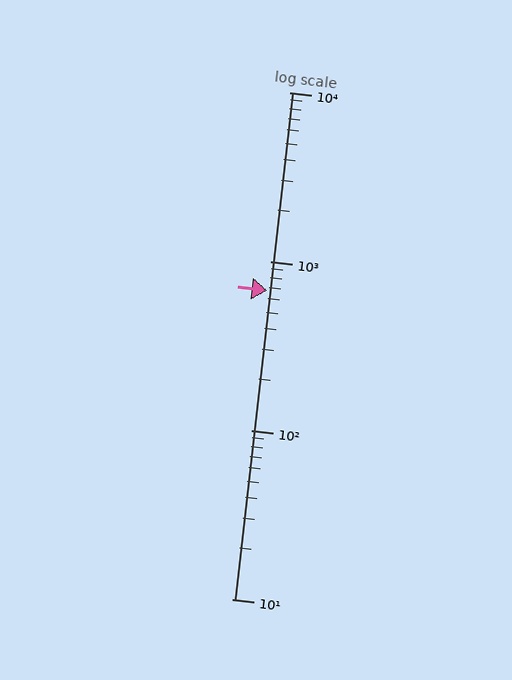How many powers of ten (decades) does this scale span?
The scale spans 3 decades, from 10 to 10000.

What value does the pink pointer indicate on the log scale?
The pointer indicates approximately 670.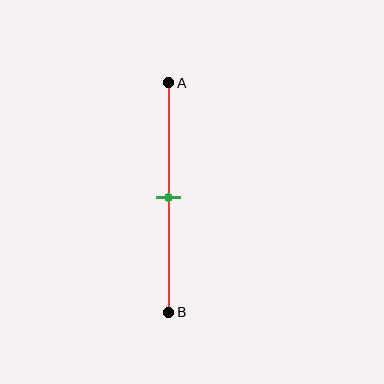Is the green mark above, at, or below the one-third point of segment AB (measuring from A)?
The green mark is below the one-third point of segment AB.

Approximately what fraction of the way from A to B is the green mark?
The green mark is approximately 50% of the way from A to B.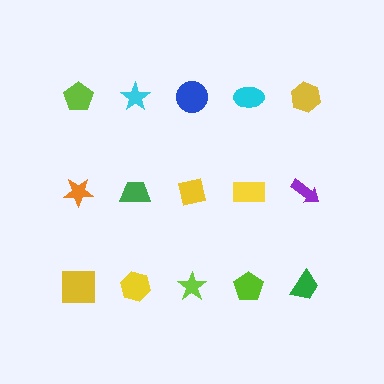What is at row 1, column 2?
A cyan star.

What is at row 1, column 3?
A blue circle.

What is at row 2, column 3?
A yellow square.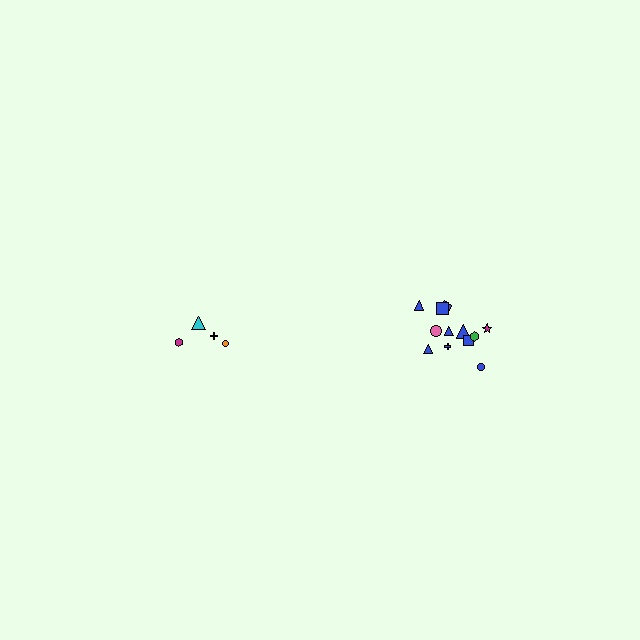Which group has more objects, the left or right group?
The right group.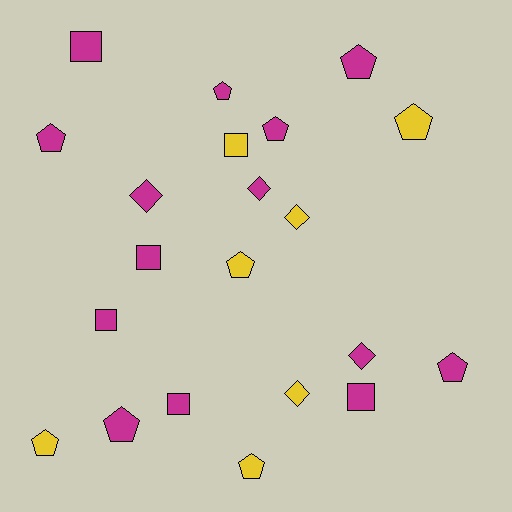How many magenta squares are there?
There are 5 magenta squares.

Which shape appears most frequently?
Pentagon, with 10 objects.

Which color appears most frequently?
Magenta, with 14 objects.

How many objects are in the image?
There are 21 objects.